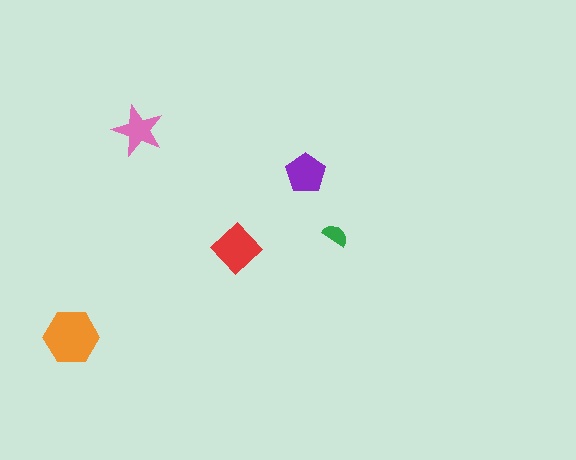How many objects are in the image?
There are 5 objects in the image.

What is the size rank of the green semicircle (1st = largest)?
5th.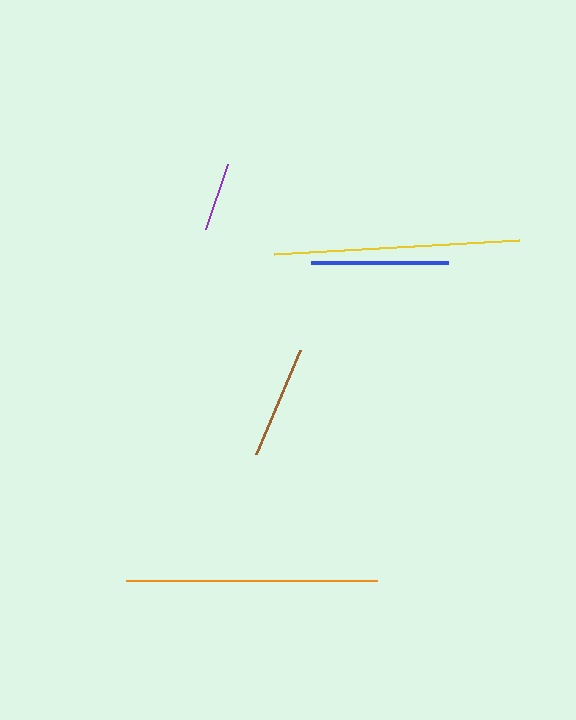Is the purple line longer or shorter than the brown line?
The brown line is longer than the purple line.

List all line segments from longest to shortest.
From longest to shortest: orange, yellow, blue, brown, purple.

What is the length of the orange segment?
The orange segment is approximately 252 pixels long.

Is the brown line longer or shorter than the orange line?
The orange line is longer than the brown line.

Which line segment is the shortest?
The purple line is the shortest at approximately 69 pixels.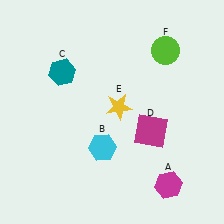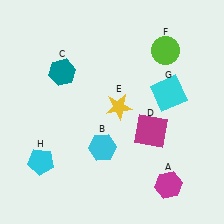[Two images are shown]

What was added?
A cyan square (G), a cyan pentagon (H) were added in Image 2.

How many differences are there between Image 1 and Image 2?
There are 2 differences between the two images.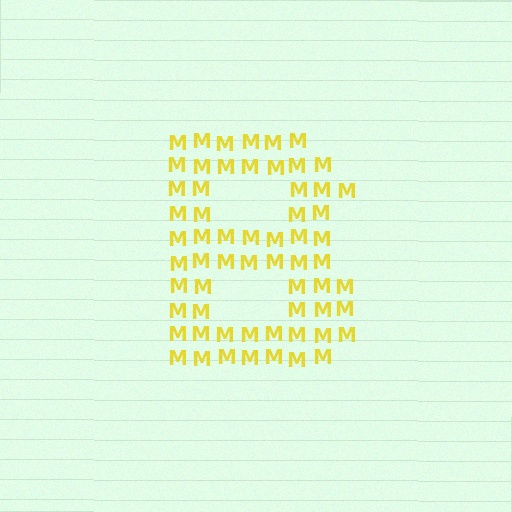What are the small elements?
The small elements are letter M's.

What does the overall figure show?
The overall figure shows the letter B.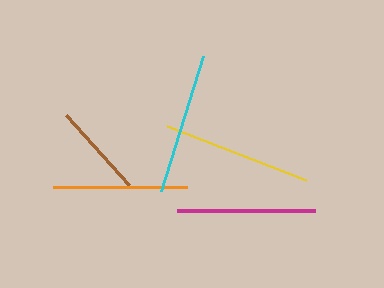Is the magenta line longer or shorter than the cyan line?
The cyan line is longer than the magenta line.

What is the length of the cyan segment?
The cyan segment is approximately 141 pixels long.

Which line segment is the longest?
The yellow line is the longest at approximately 149 pixels.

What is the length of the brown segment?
The brown segment is approximately 94 pixels long.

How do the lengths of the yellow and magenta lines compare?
The yellow and magenta lines are approximately the same length.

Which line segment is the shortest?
The brown line is the shortest at approximately 94 pixels.